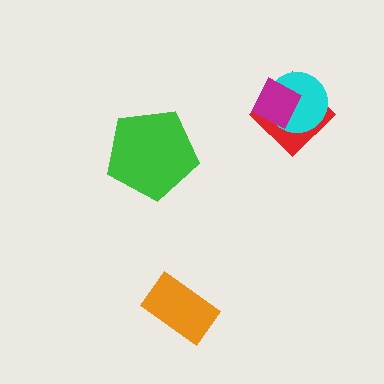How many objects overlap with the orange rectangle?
0 objects overlap with the orange rectangle.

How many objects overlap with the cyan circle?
2 objects overlap with the cyan circle.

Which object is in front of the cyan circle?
The magenta diamond is in front of the cyan circle.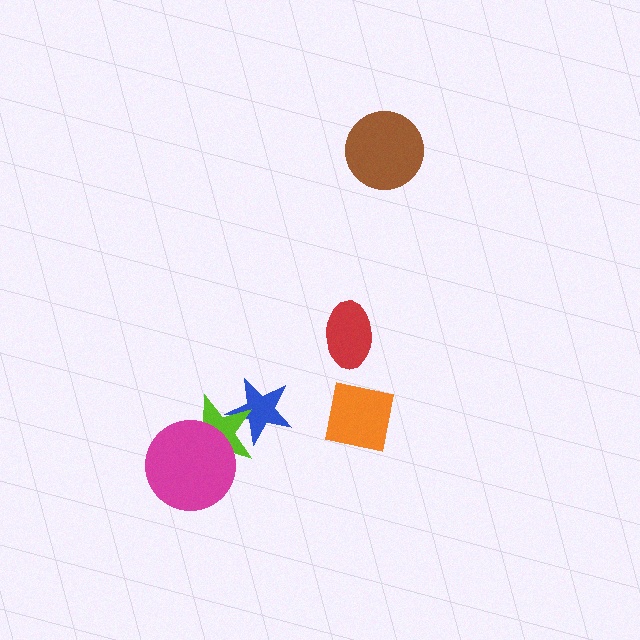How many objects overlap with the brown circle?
0 objects overlap with the brown circle.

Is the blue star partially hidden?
Yes, it is partially covered by another shape.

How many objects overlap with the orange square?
0 objects overlap with the orange square.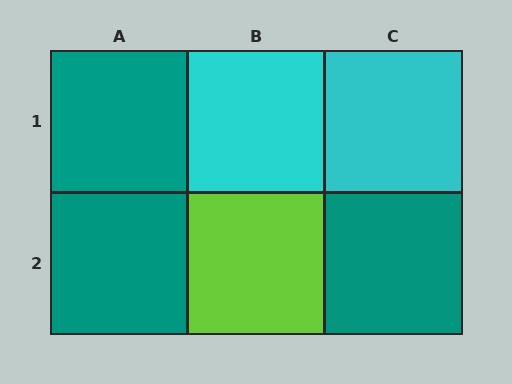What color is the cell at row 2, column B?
Lime.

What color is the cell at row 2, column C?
Teal.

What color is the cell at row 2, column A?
Teal.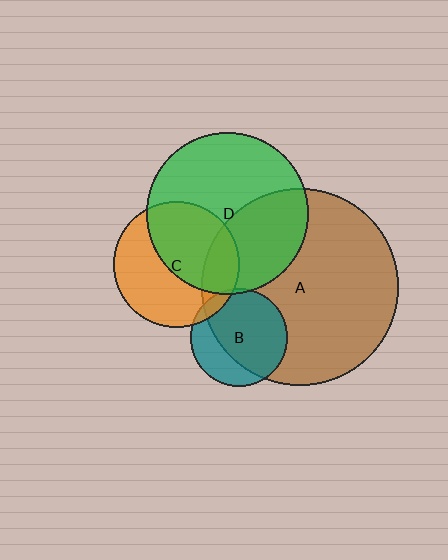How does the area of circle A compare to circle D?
Approximately 1.5 times.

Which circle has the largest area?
Circle A (brown).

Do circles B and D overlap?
Yes.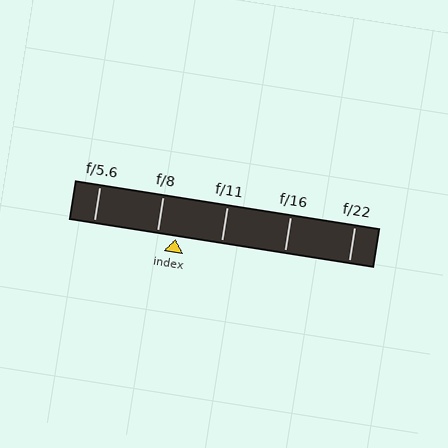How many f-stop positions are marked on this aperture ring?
There are 5 f-stop positions marked.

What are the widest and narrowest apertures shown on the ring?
The widest aperture shown is f/5.6 and the narrowest is f/22.